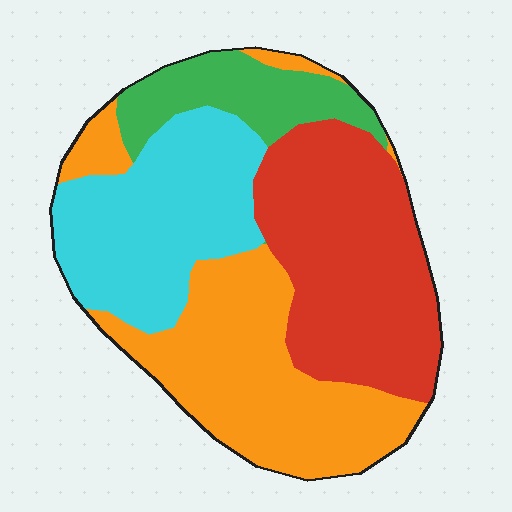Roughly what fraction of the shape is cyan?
Cyan covers roughly 25% of the shape.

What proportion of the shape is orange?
Orange covers about 30% of the shape.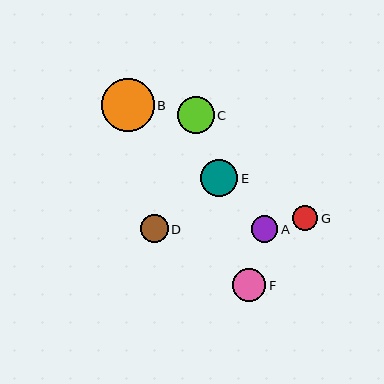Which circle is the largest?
Circle B is the largest with a size of approximately 53 pixels.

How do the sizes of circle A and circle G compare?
Circle A and circle G are approximately the same size.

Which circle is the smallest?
Circle G is the smallest with a size of approximately 25 pixels.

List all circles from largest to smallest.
From largest to smallest: B, C, E, F, D, A, G.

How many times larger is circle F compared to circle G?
Circle F is approximately 1.3 times the size of circle G.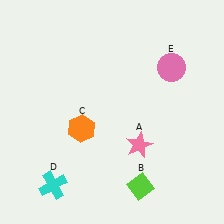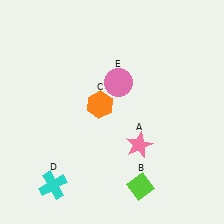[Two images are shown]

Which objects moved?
The objects that moved are: the orange hexagon (C), the pink circle (E).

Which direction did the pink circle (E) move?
The pink circle (E) moved left.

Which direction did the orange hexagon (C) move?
The orange hexagon (C) moved up.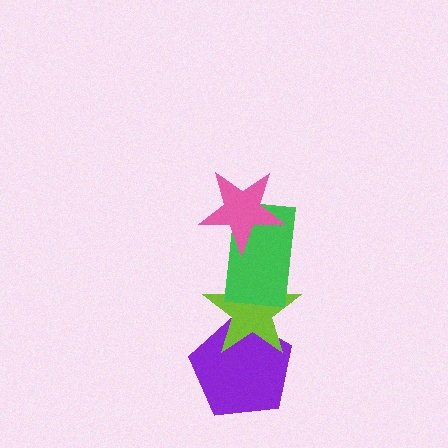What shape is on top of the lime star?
The green rectangle is on top of the lime star.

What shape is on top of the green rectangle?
The pink star is on top of the green rectangle.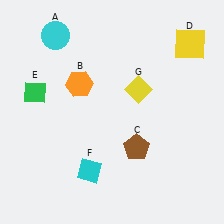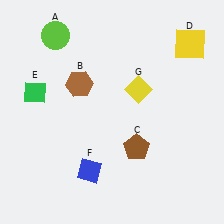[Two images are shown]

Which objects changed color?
A changed from cyan to lime. B changed from orange to brown. F changed from cyan to blue.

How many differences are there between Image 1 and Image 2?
There are 3 differences between the two images.